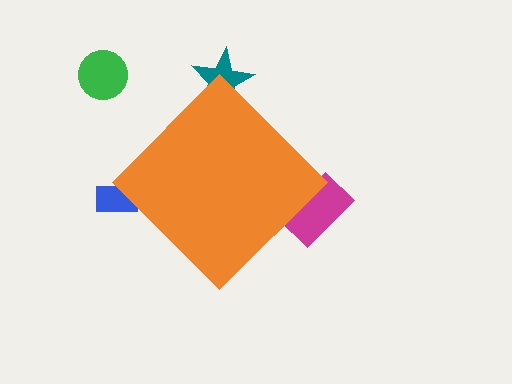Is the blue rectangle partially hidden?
Yes, the blue rectangle is partially hidden behind the orange diamond.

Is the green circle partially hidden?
No, the green circle is fully visible.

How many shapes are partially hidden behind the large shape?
3 shapes are partially hidden.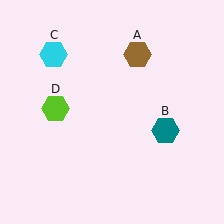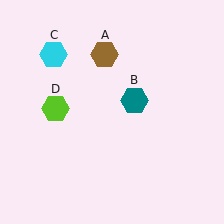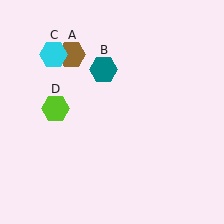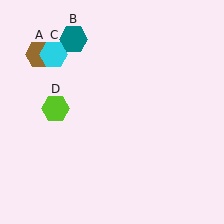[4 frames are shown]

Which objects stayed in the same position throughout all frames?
Cyan hexagon (object C) and lime hexagon (object D) remained stationary.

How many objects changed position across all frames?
2 objects changed position: brown hexagon (object A), teal hexagon (object B).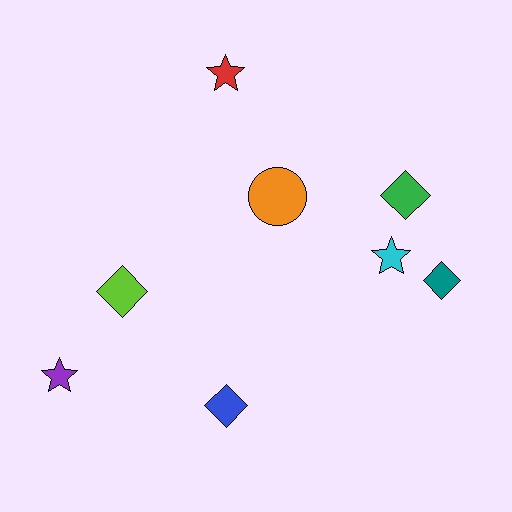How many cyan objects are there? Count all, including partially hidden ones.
There is 1 cyan object.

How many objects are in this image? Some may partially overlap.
There are 8 objects.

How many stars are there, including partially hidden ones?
There are 3 stars.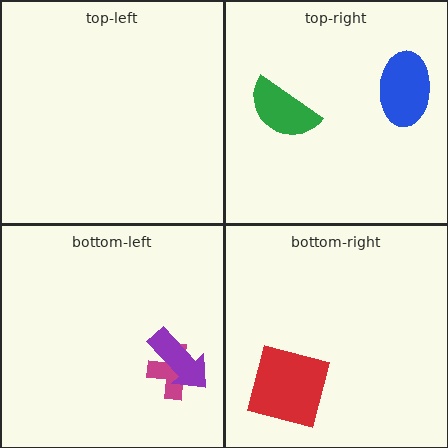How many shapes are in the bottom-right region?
1.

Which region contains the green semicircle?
The top-right region.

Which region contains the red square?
The bottom-right region.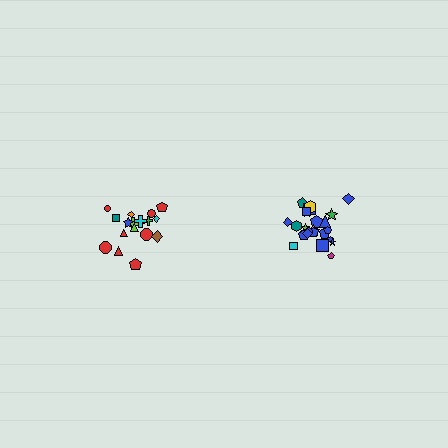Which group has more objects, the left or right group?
The right group.